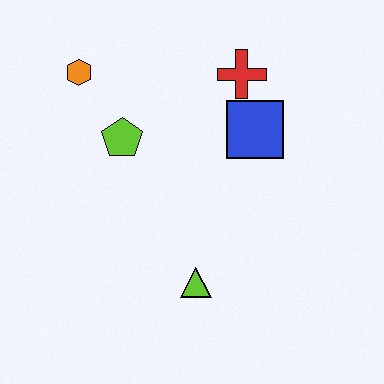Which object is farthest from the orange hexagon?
The lime triangle is farthest from the orange hexagon.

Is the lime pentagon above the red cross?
No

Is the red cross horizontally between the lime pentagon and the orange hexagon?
No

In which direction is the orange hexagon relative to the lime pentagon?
The orange hexagon is above the lime pentagon.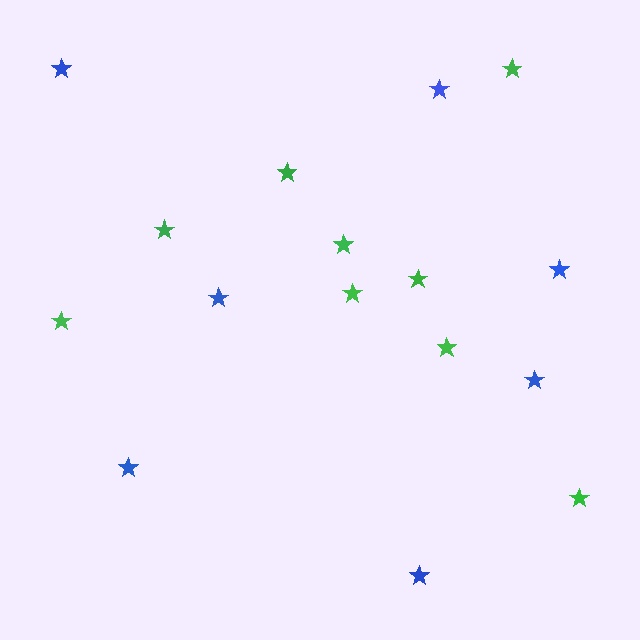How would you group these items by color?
There are 2 groups: one group of blue stars (7) and one group of green stars (9).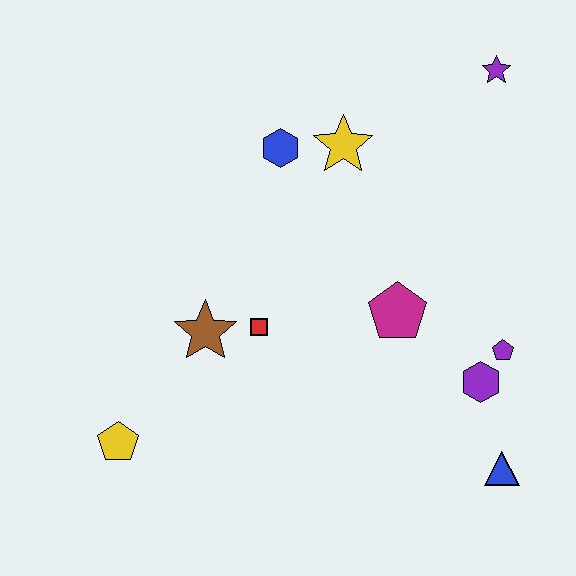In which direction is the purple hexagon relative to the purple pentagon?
The purple hexagon is below the purple pentagon.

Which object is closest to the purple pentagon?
The purple hexagon is closest to the purple pentagon.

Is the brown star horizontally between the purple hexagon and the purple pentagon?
No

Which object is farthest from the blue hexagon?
The blue triangle is farthest from the blue hexagon.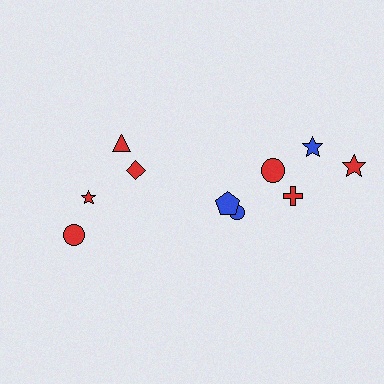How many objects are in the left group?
There are 4 objects.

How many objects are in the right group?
There are 6 objects.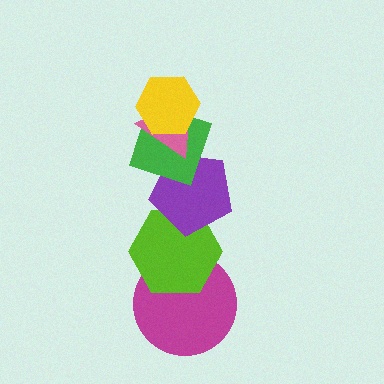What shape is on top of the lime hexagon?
The purple pentagon is on top of the lime hexagon.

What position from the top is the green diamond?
The green diamond is 3rd from the top.